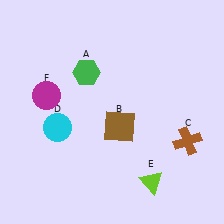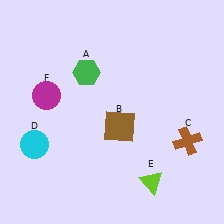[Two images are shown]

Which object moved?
The cyan circle (D) moved left.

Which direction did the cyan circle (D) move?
The cyan circle (D) moved left.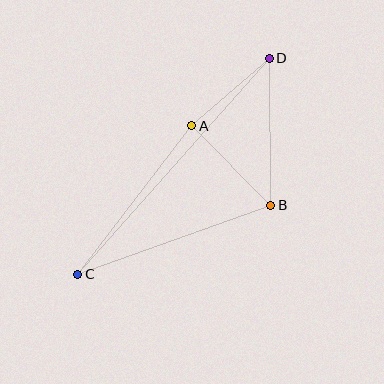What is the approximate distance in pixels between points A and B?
The distance between A and B is approximately 112 pixels.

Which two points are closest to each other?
Points A and D are closest to each other.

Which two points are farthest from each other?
Points C and D are farthest from each other.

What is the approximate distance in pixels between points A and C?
The distance between A and C is approximately 187 pixels.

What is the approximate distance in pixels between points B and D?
The distance between B and D is approximately 147 pixels.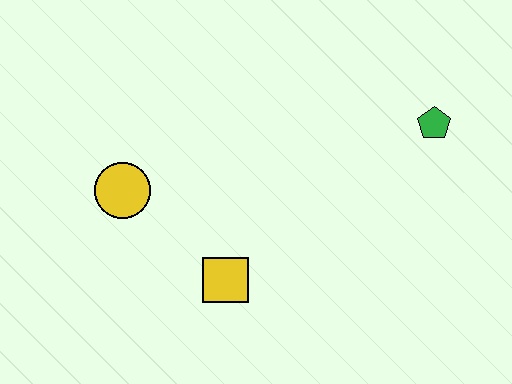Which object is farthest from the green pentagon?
The yellow circle is farthest from the green pentagon.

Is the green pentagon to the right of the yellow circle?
Yes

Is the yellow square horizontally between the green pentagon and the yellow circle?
Yes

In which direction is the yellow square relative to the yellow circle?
The yellow square is to the right of the yellow circle.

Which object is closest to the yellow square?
The yellow circle is closest to the yellow square.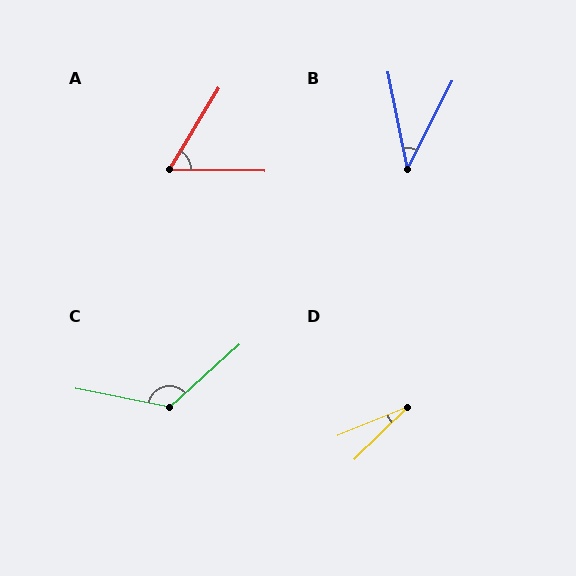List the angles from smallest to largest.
D (22°), B (38°), A (60°), C (127°).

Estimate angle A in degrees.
Approximately 60 degrees.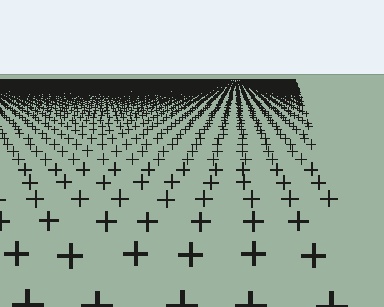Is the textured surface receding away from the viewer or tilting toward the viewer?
The surface is receding away from the viewer. Texture elements get smaller and denser toward the top.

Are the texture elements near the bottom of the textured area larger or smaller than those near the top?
Larger. Near the bottom, elements are closer to the viewer and appear at a bigger on-screen size.